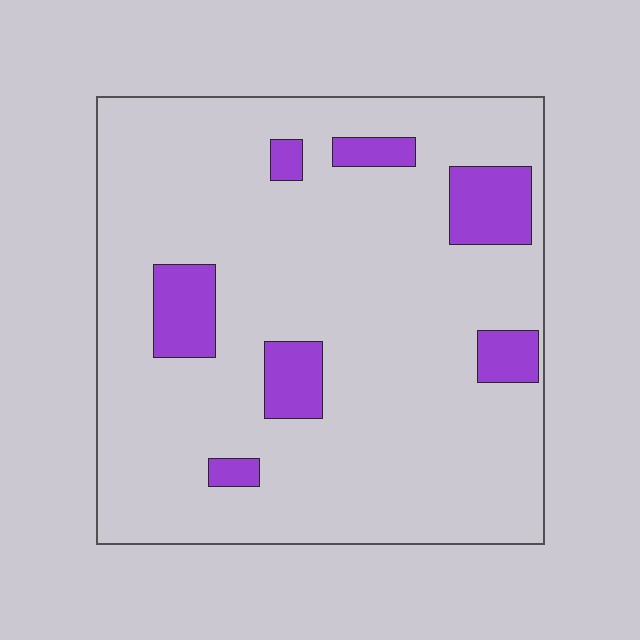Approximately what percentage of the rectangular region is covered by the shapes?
Approximately 15%.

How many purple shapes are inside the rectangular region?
7.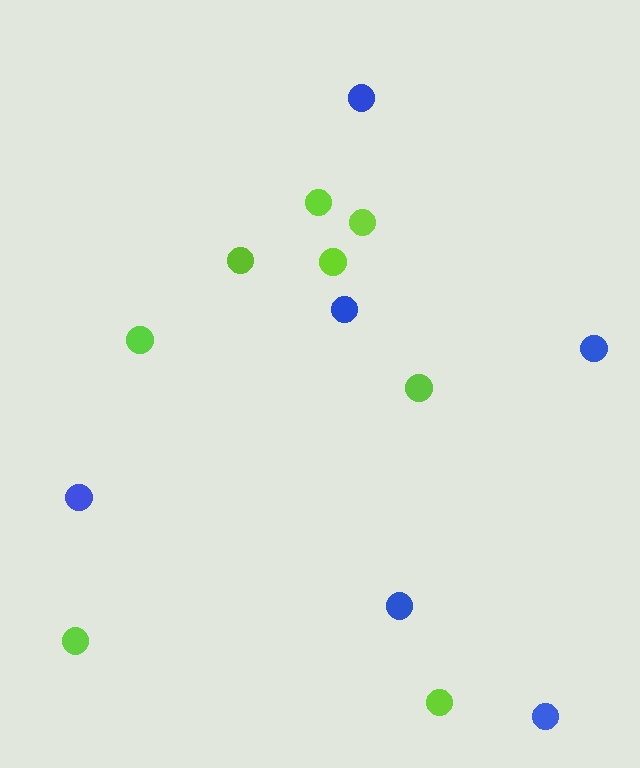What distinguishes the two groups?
There are 2 groups: one group of blue circles (6) and one group of lime circles (8).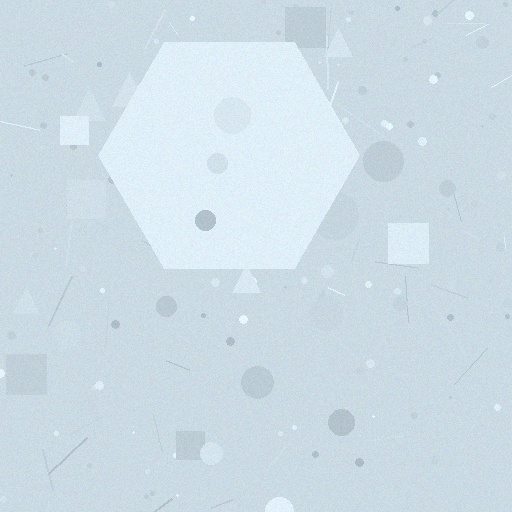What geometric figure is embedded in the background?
A hexagon is embedded in the background.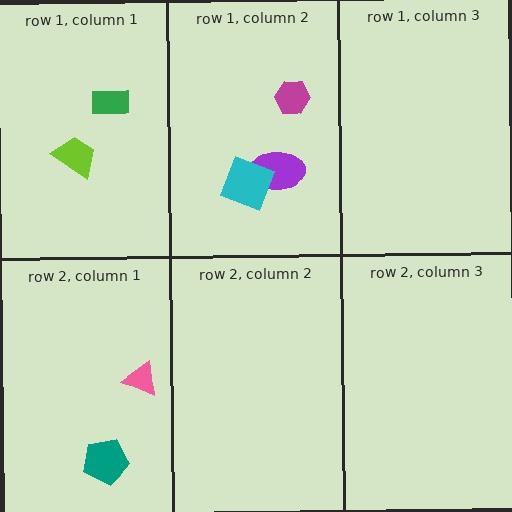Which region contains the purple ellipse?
The row 1, column 2 region.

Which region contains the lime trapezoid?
The row 1, column 1 region.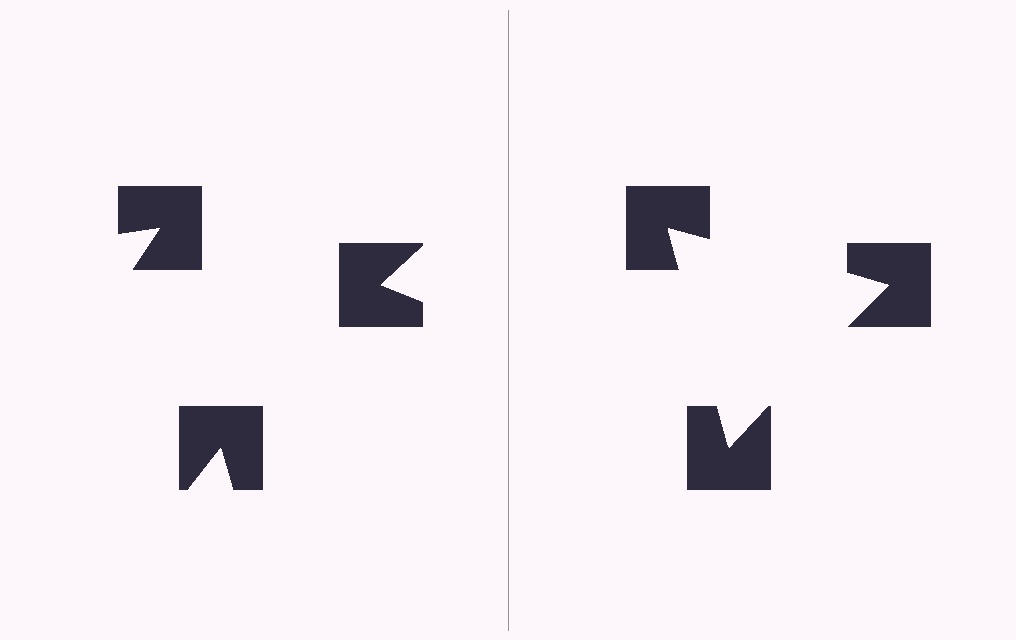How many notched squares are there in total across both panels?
6 — 3 on each side.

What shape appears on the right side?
An illusory triangle.